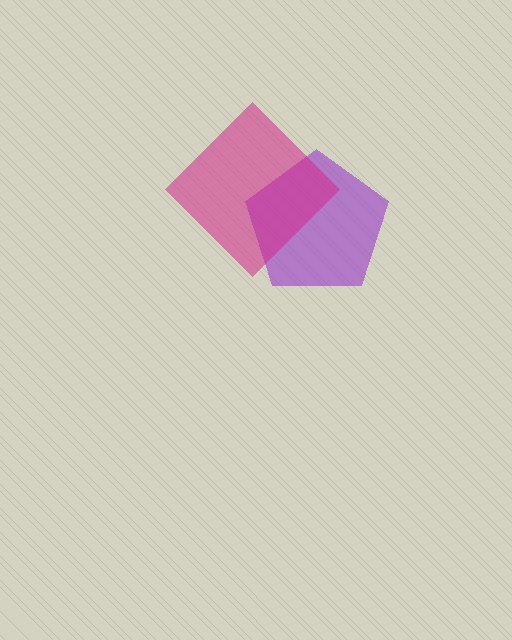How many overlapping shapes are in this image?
There are 2 overlapping shapes in the image.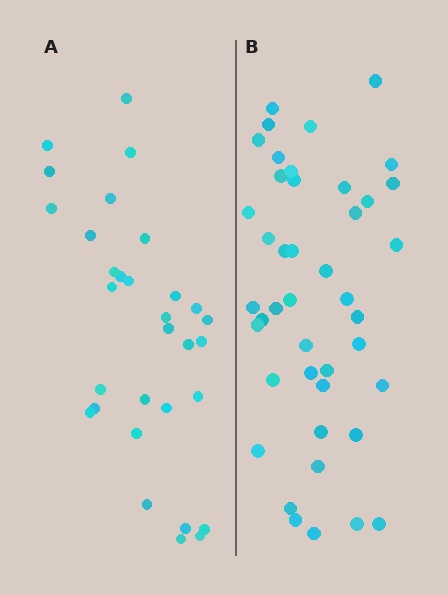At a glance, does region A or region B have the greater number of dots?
Region B (the right region) has more dots.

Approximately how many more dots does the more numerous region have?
Region B has roughly 12 or so more dots than region A.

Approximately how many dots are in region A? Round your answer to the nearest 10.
About 30 dots. (The exact count is 31, which rounds to 30.)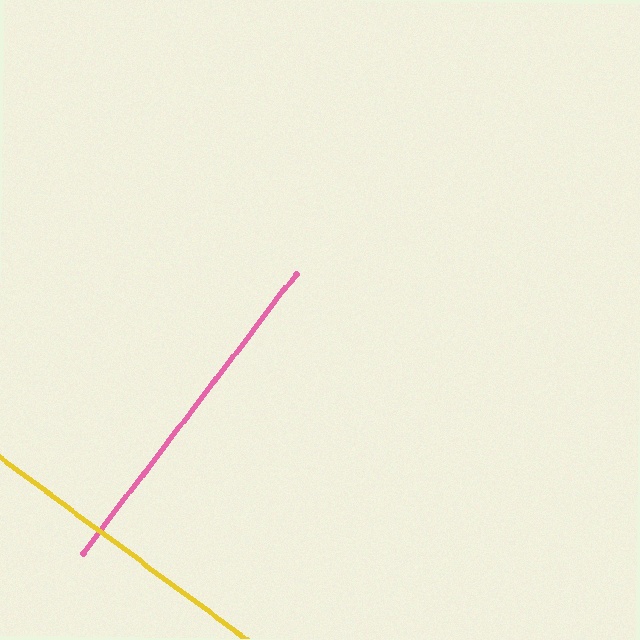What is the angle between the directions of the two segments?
Approximately 89 degrees.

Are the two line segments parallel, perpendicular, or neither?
Perpendicular — they meet at approximately 89°.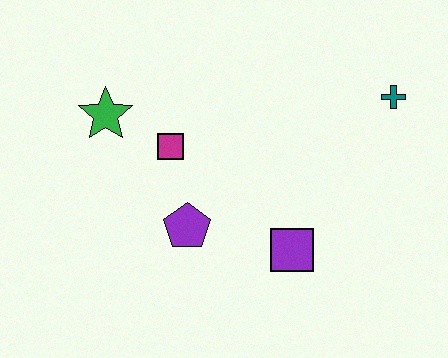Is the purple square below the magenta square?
Yes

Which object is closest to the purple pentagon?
The magenta square is closest to the purple pentagon.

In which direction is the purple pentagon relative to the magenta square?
The purple pentagon is below the magenta square.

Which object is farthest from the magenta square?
The teal cross is farthest from the magenta square.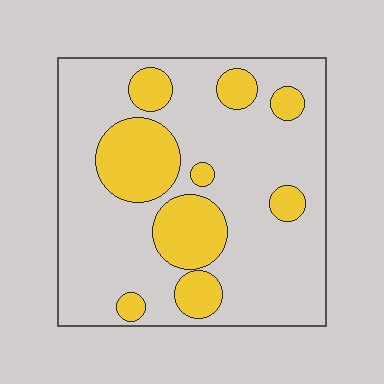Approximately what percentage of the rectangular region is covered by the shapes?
Approximately 25%.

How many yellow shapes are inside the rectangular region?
9.